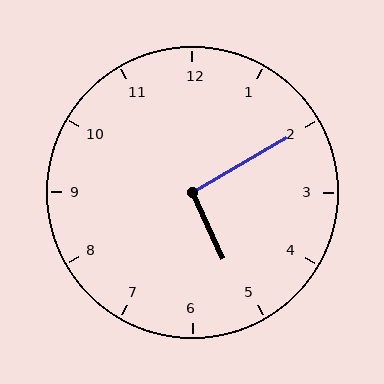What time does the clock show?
5:10.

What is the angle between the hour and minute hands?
Approximately 95 degrees.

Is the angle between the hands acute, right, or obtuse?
It is right.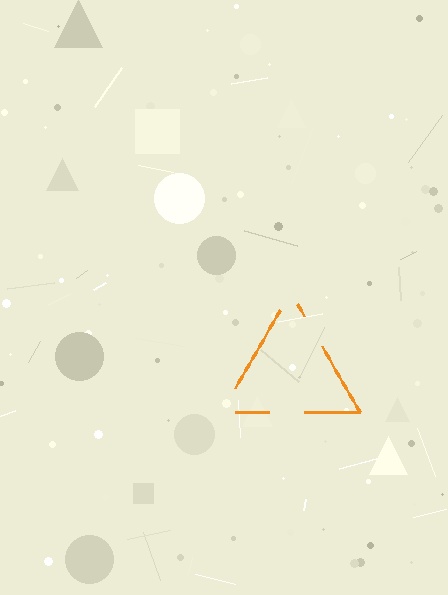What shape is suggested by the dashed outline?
The dashed outline suggests a triangle.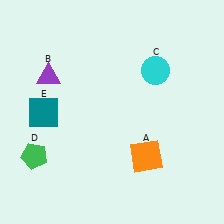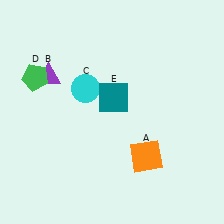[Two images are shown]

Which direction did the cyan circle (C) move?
The cyan circle (C) moved left.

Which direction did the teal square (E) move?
The teal square (E) moved right.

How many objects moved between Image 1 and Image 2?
3 objects moved between the two images.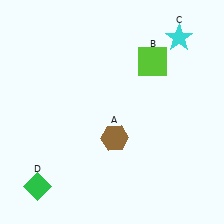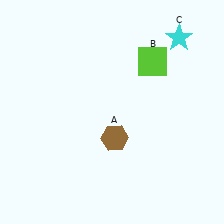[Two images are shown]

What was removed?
The green diamond (D) was removed in Image 2.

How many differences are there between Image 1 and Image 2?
There is 1 difference between the two images.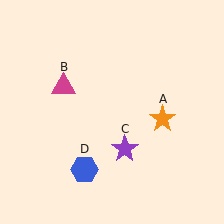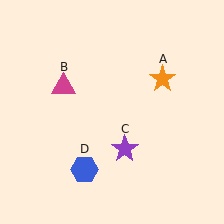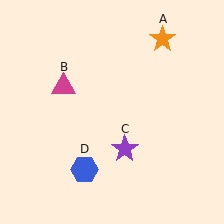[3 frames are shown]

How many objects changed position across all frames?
1 object changed position: orange star (object A).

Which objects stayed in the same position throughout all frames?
Magenta triangle (object B) and purple star (object C) and blue hexagon (object D) remained stationary.